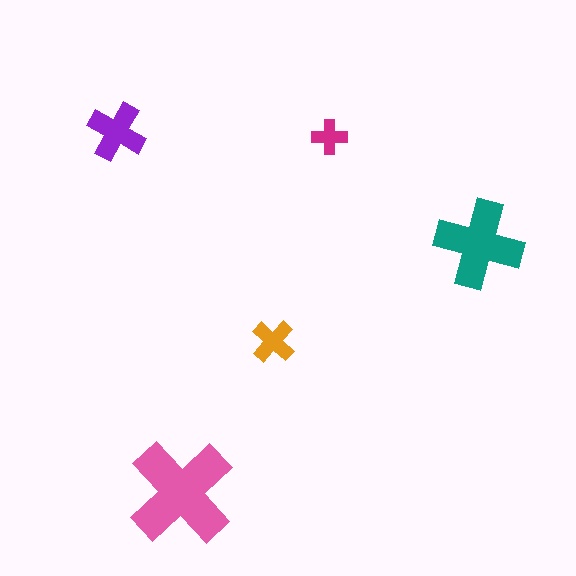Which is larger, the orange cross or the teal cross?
The teal one.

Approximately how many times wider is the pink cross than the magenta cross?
About 3 times wider.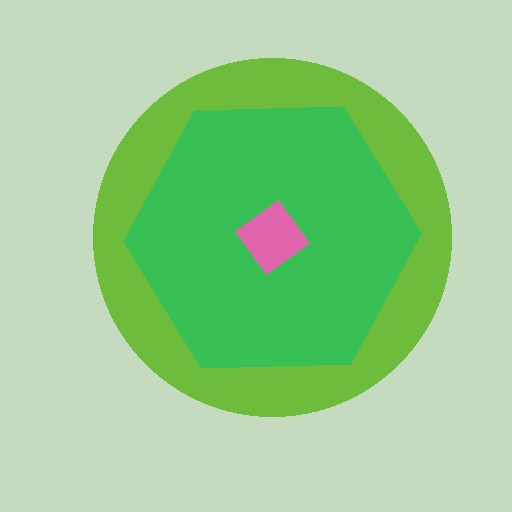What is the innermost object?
The pink diamond.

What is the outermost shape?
The lime circle.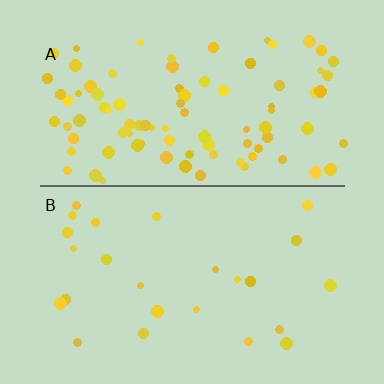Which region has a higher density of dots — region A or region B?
A (the top).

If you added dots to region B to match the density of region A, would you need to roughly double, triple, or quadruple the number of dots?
Approximately quadruple.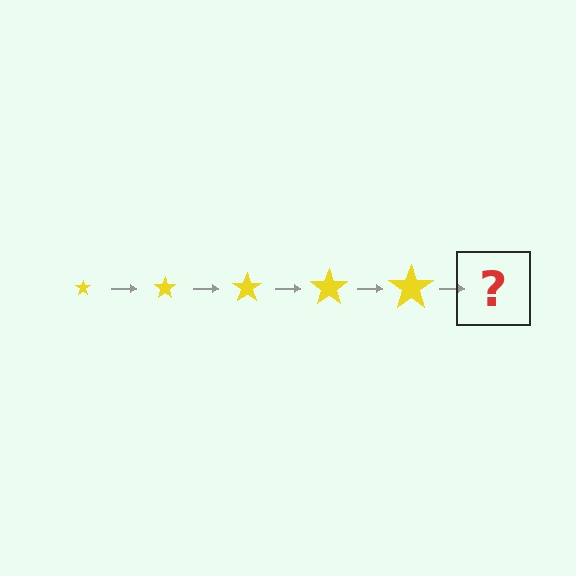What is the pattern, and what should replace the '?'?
The pattern is that the star gets progressively larger each step. The '?' should be a yellow star, larger than the previous one.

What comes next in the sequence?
The next element should be a yellow star, larger than the previous one.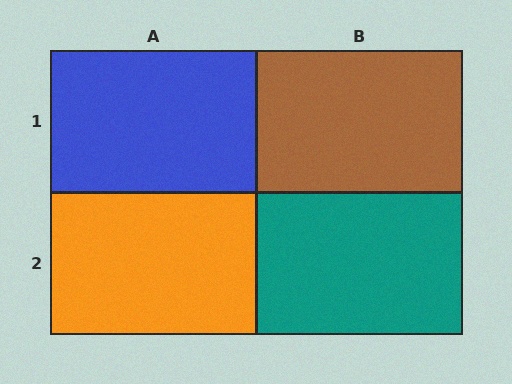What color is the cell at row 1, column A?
Blue.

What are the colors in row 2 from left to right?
Orange, teal.